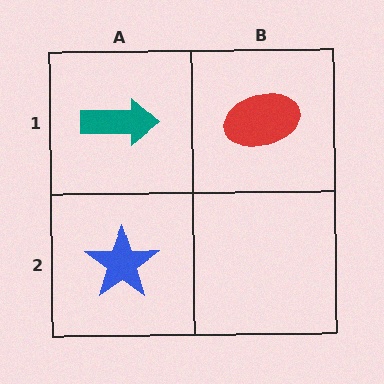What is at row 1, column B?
A red ellipse.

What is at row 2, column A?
A blue star.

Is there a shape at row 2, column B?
No, that cell is empty.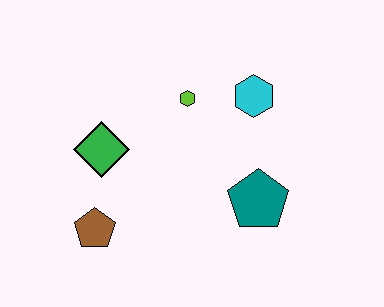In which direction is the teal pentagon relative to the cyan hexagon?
The teal pentagon is below the cyan hexagon.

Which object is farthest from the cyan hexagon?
The brown pentagon is farthest from the cyan hexagon.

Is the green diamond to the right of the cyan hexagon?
No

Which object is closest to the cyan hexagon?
The lime hexagon is closest to the cyan hexagon.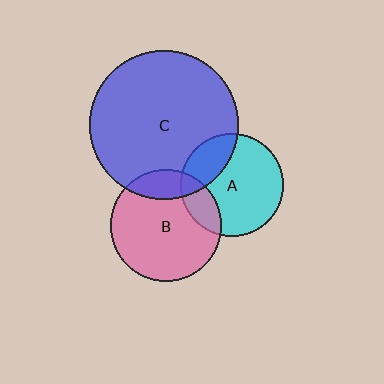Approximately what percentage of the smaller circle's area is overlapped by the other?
Approximately 25%.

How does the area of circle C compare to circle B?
Approximately 1.8 times.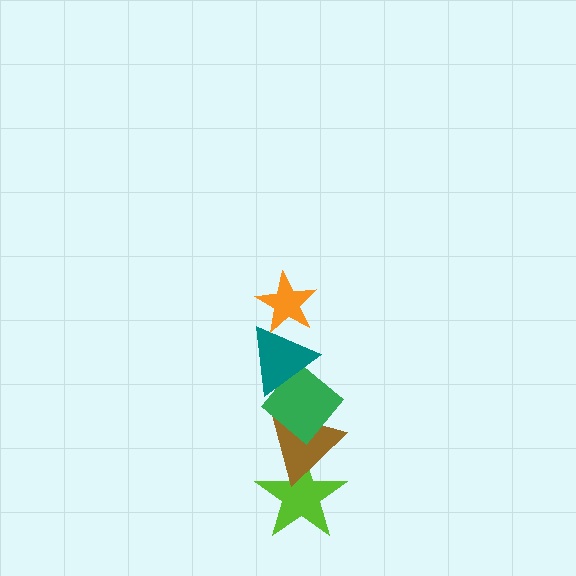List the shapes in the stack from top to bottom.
From top to bottom: the orange star, the teal triangle, the green diamond, the brown triangle, the lime star.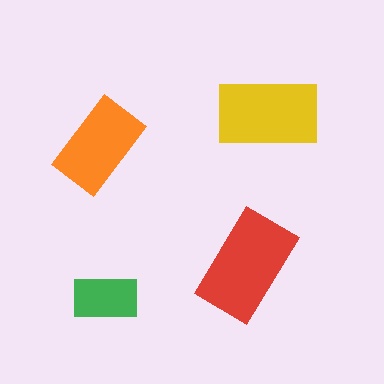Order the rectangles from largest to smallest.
the red one, the yellow one, the orange one, the green one.